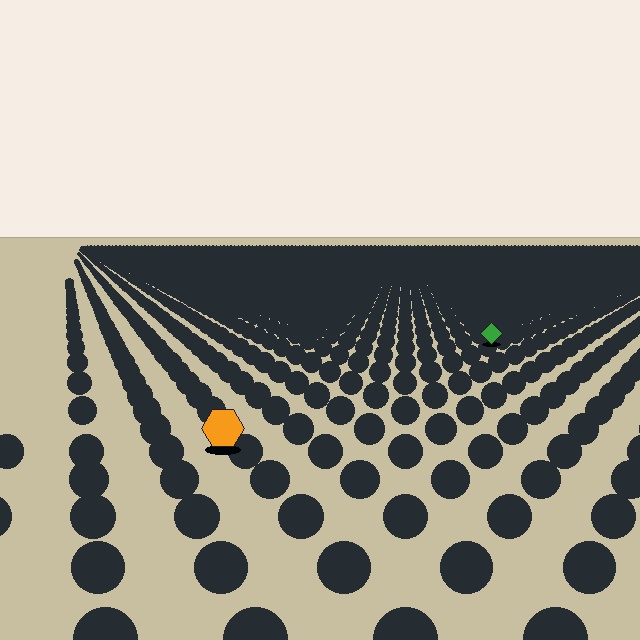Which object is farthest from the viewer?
The green diamond is farthest from the viewer. It appears smaller and the ground texture around it is denser.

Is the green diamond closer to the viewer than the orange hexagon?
No. The orange hexagon is closer — you can tell from the texture gradient: the ground texture is coarser near it.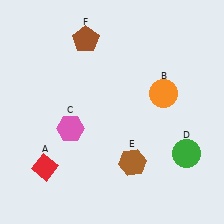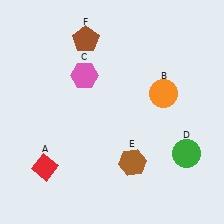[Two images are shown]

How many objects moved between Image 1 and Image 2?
1 object moved between the two images.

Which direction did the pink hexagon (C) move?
The pink hexagon (C) moved up.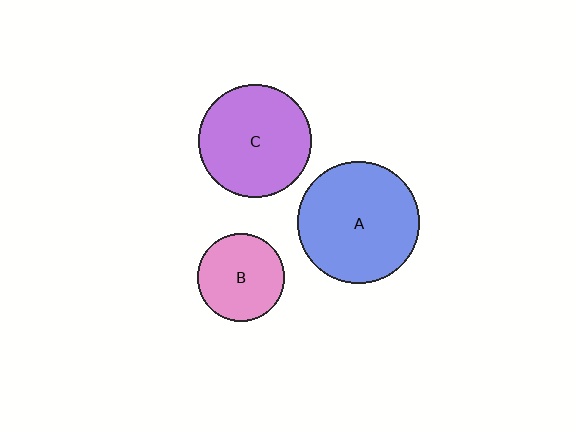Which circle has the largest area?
Circle A (blue).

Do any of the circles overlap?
No, none of the circles overlap.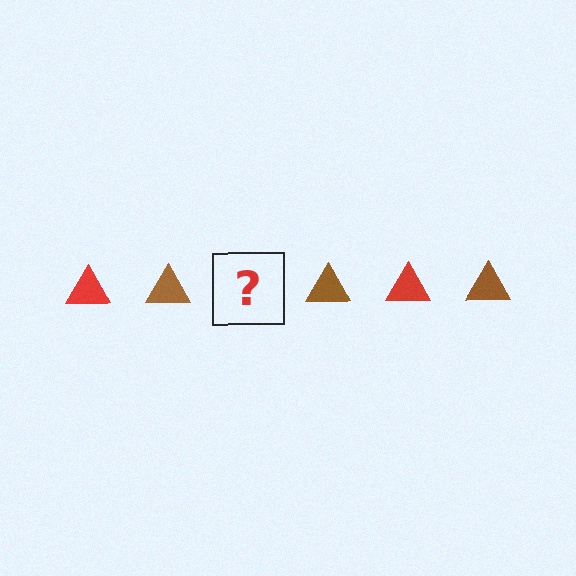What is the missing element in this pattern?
The missing element is a red triangle.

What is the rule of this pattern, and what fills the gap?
The rule is that the pattern cycles through red, brown triangles. The gap should be filled with a red triangle.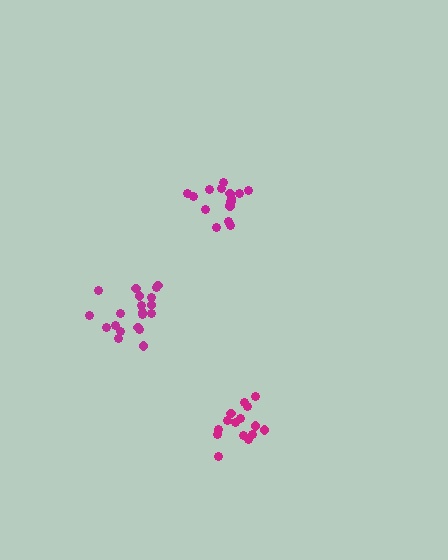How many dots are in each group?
Group 1: 20 dots, Group 2: 15 dots, Group 3: 15 dots (50 total).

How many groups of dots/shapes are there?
There are 3 groups.